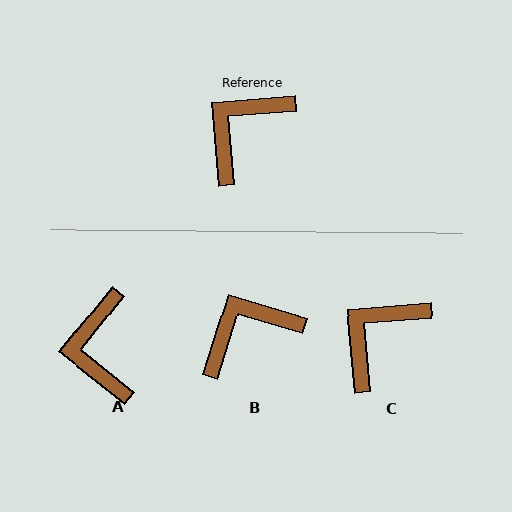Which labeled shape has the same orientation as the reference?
C.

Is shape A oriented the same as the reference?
No, it is off by about 46 degrees.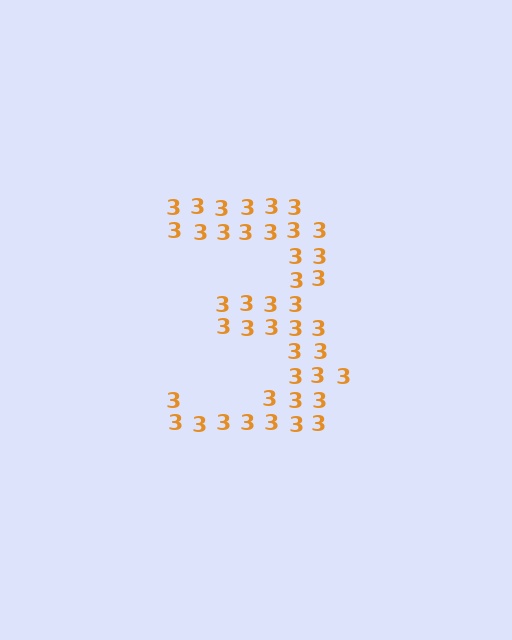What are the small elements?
The small elements are digit 3's.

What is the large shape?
The large shape is the digit 3.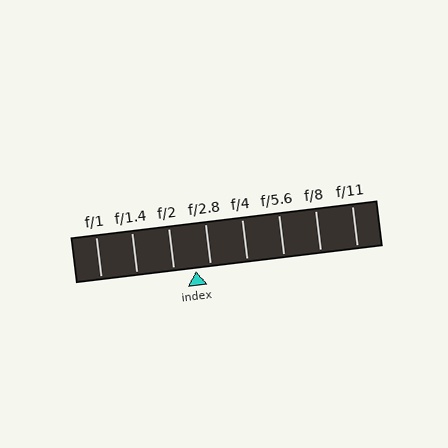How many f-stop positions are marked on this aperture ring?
There are 8 f-stop positions marked.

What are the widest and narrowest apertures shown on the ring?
The widest aperture shown is f/1 and the narrowest is f/11.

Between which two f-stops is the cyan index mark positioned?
The index mark is between f/2 and f/2.8.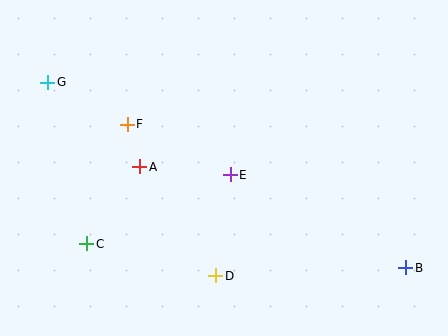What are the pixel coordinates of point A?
Point A is at (140, 167).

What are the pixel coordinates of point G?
Point G is at (48, 82).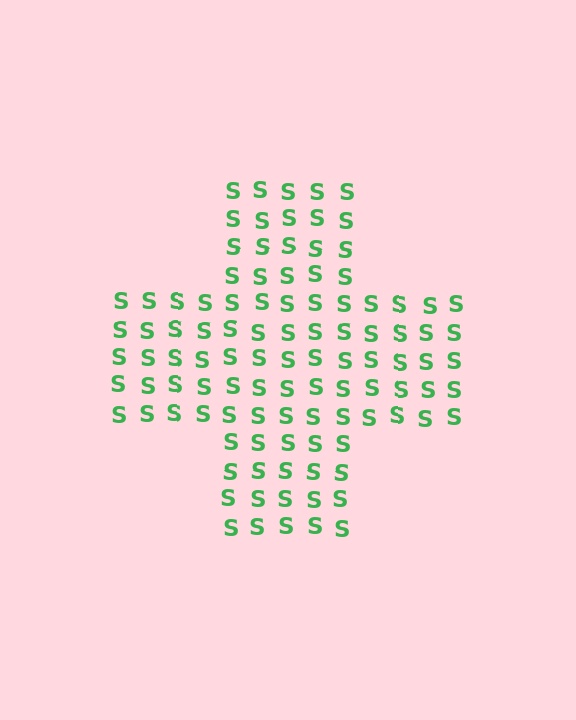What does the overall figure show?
The overall figure shows a cross.